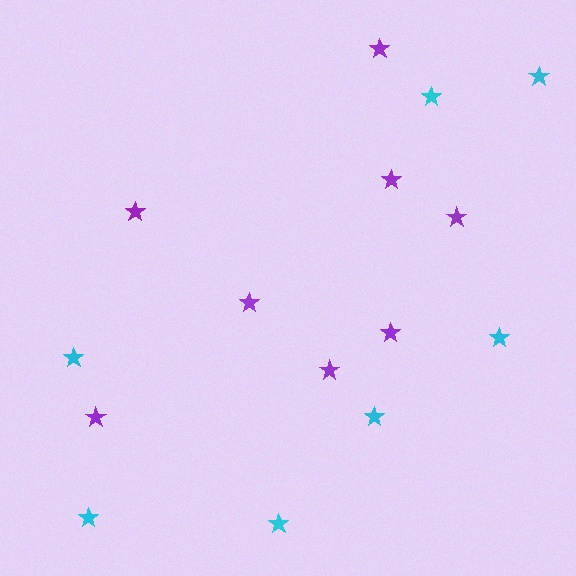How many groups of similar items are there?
There are 2 groups: one group of cyan stars (7) and one group of purple stars (8).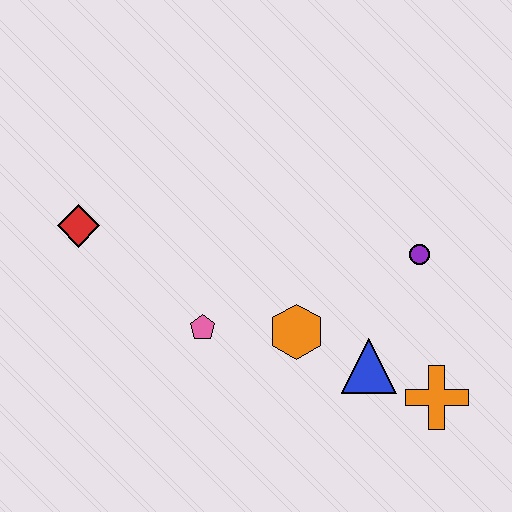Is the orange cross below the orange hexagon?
Yes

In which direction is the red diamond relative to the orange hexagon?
The red diamond is to the left of the orange hexagon.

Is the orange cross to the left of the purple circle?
No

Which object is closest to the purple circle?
The blue triangle is closest to the purple circle.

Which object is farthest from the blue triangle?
The red diamond is farthest from the blue triangle.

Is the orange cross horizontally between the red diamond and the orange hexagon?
No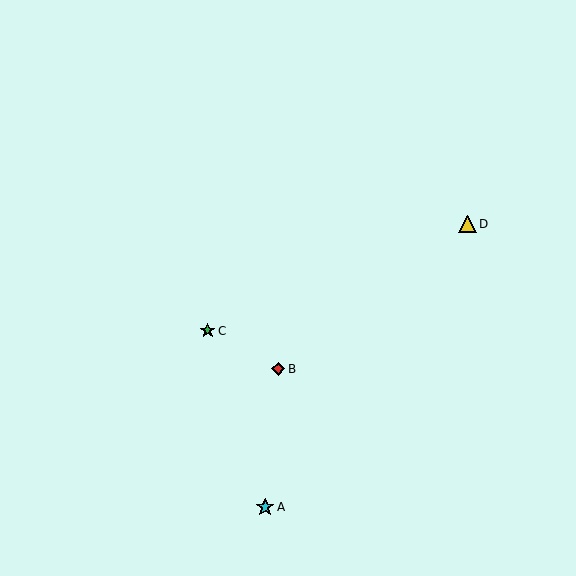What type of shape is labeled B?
Shape B is a red diamond.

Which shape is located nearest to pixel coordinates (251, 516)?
The cyan star (labeled A) at (265, 507) is nearest to that location.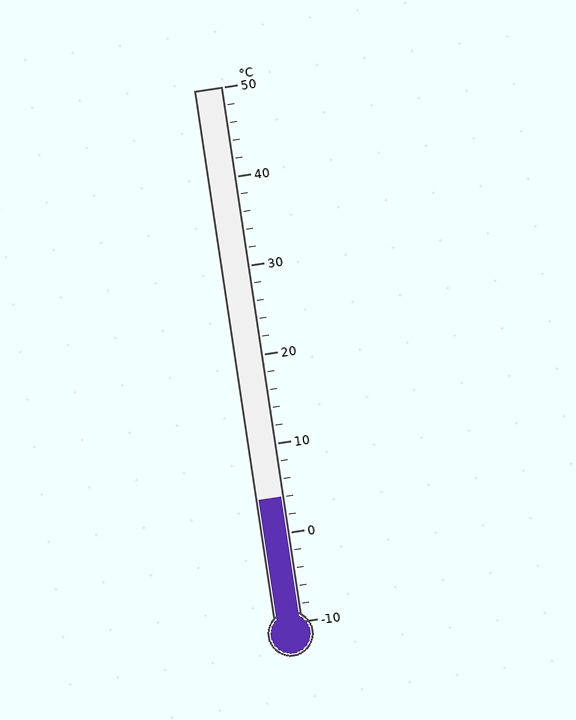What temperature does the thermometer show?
The thermometer shows approximately 4°C.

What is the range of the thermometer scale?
The thermometer scale ranges from -10°C to 50°C.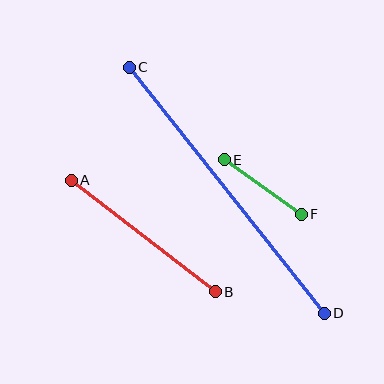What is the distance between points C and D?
The distance is approximately 314 pixels.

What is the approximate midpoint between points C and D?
The midpoint is at approximately (227, 190) pixels.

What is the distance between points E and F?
The distance is approximately 95 pixels.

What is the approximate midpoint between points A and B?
The midpoint is at approximately (143, 236) pixels.